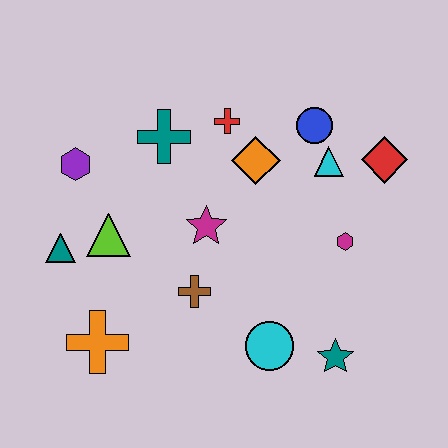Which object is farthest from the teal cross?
The teal star is farthest from the teal cross.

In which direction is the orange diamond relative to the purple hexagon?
The orange diamond is to the right of the purple hexagon.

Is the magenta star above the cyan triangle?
No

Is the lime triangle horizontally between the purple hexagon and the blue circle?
Yes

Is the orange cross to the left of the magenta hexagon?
Yes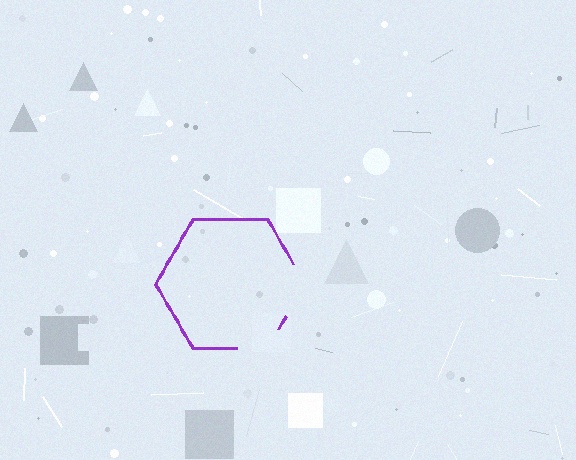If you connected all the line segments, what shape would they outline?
They would outline a hexagon.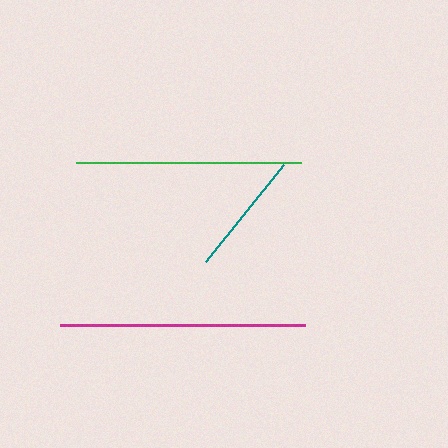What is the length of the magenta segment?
The magenta segment is approximately 245 pixels long.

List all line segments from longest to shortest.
From longest to shortest: magenta, green, teal.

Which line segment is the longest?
The magenta line is the longest at approximately 245 pixels.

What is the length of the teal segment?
The teal segment is approximately 124 pixels long.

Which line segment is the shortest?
The teal line is the shortest at approximately 124 pixels.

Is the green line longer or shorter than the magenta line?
The magenta line is longer than the green line.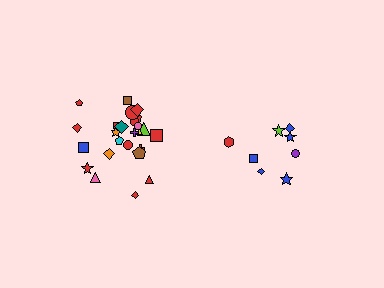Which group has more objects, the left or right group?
The left group.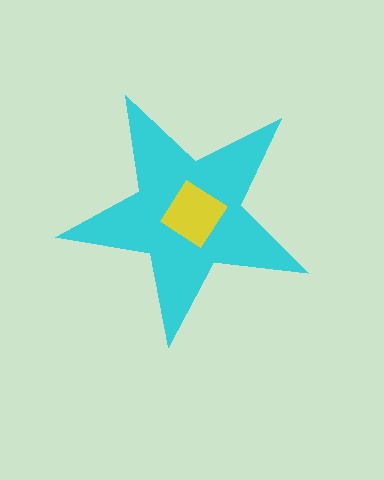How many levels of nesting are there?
2.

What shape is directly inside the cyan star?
The yellow diamond.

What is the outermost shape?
The cyan star.